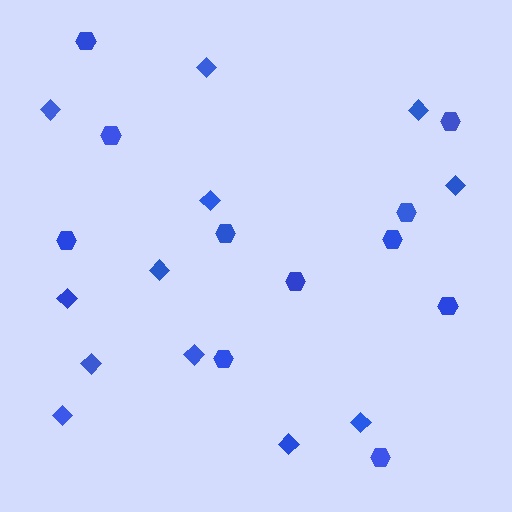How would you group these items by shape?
There are 2 groups: one group of hexagons (11) and one group of diamonds (12).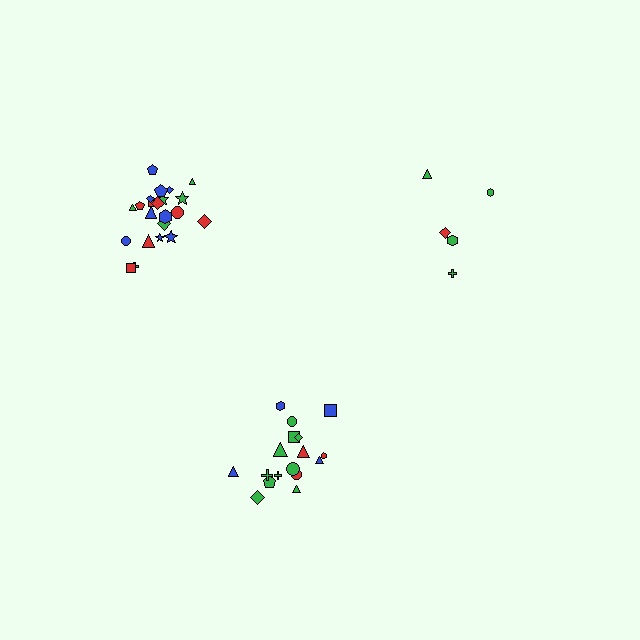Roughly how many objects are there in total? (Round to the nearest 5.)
Roughly 45 objects in total.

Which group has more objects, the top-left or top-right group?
The top-left group.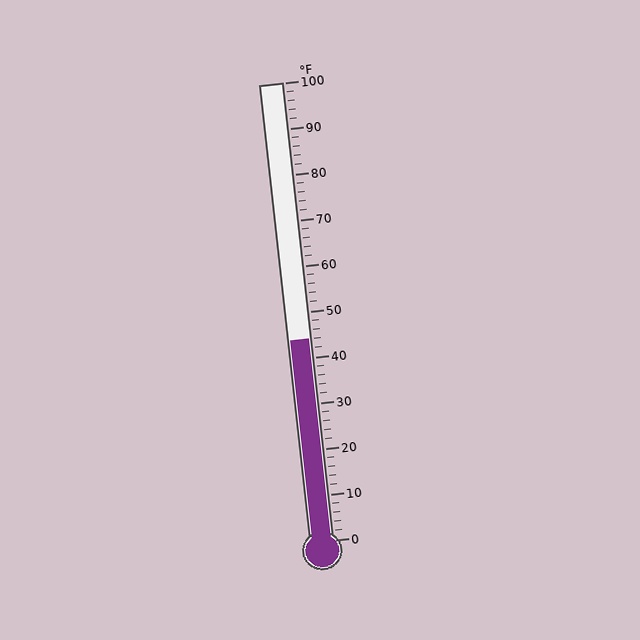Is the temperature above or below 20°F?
The temperature is above 20°F.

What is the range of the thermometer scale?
The thermometer scale ranges from 0°F to 100°F.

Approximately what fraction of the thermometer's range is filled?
The thermometer is filled to approximately 45% of its range.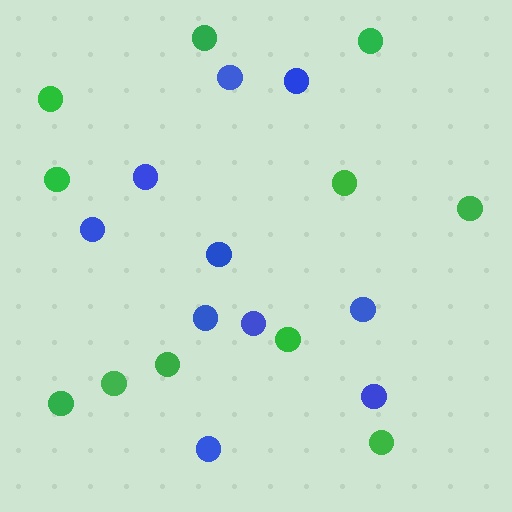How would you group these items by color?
There are 2 groups: one group of blue circles (10) and one group of green circles (11).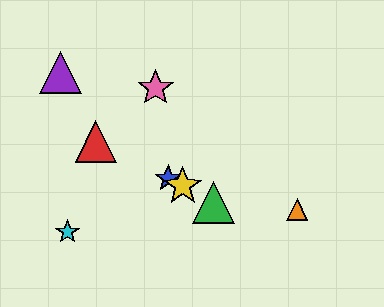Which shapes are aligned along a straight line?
The red triangle, the blue star, the green triangle, the yellow star are aligned along a straight line.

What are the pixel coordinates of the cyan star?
The cyan star is at (68, 232).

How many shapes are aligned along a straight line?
4 shapes (the red triangle, the blue star, the green triangle, the yellow star) are aligned along a straight line.